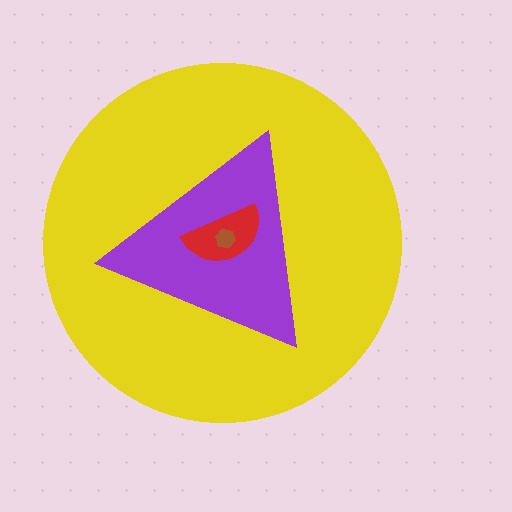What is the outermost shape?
The yellow circle.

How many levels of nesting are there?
4.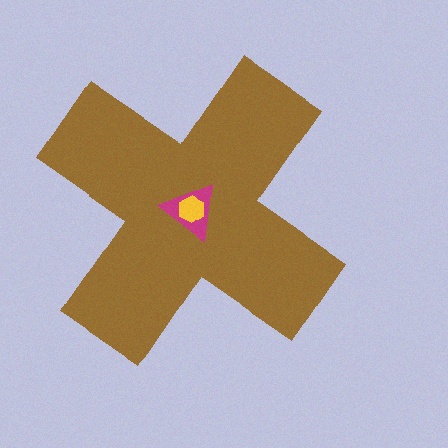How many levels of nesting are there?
3.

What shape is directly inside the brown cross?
The magenta triangle.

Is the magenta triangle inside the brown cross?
Yes.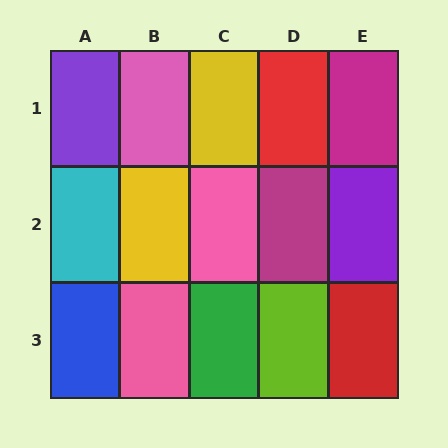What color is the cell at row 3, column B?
Pink.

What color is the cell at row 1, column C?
Yellow.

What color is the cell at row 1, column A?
Purple.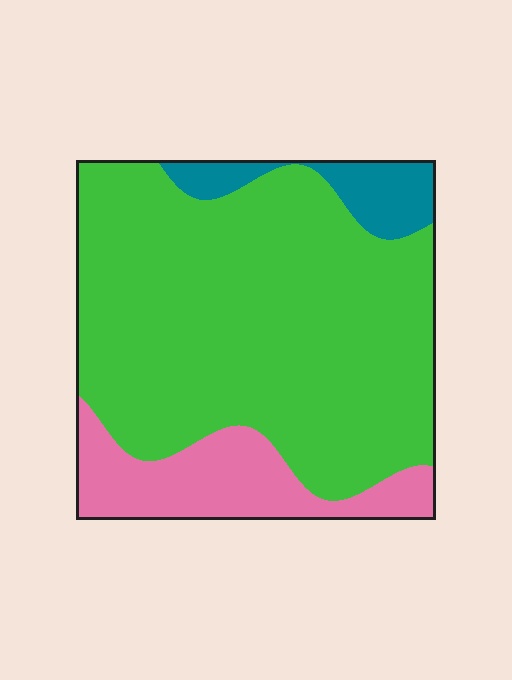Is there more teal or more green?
Green.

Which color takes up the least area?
Teal, at roughly 10%.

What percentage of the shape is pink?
Pink covers 17% of the shape.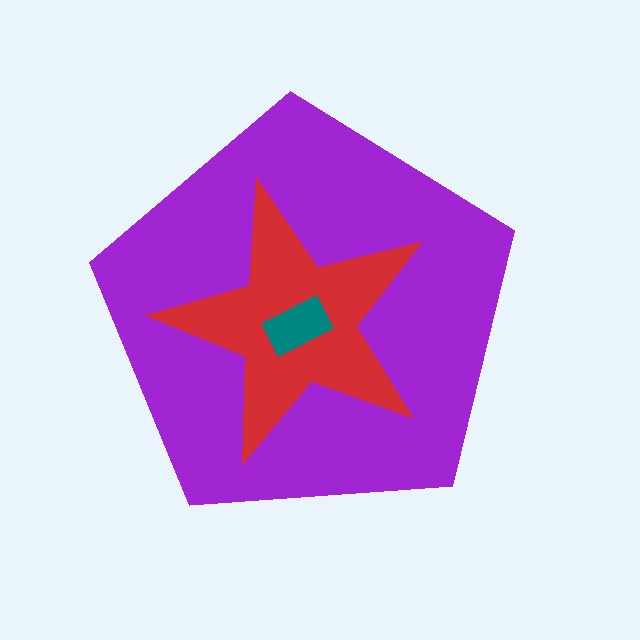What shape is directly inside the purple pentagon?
The red star.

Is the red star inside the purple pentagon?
Yes.